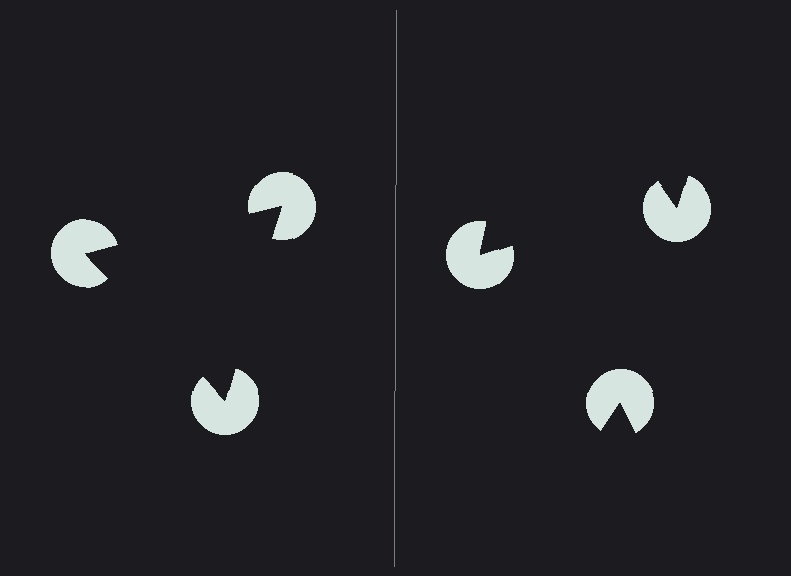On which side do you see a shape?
An illusory triangle appears on the left side. On the right side the wedge cuts are rotated, so no coherent shape forms.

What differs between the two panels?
The pac-man discs are positioned identically on both sides; only the wedge orientations differ. On the left they align to a triangle; on the right they are misaligned.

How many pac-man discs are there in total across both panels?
6 — 3 on each side.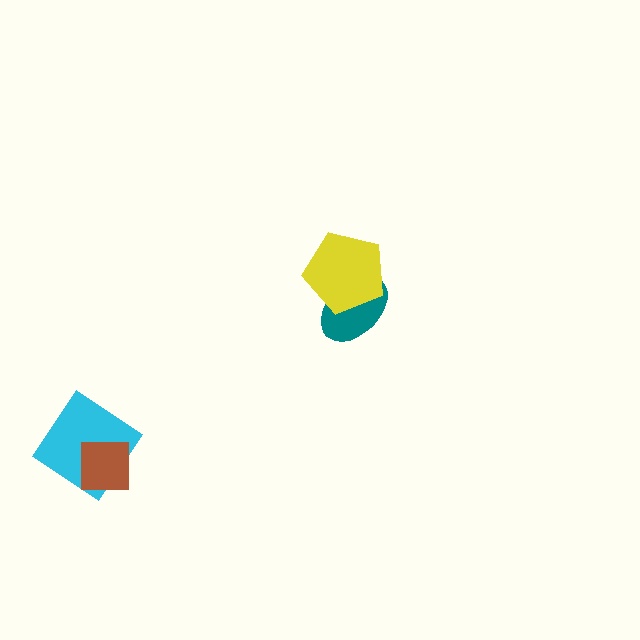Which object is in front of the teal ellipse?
The yellow pentagon is in front of the teal ellipse.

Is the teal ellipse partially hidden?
Yes, it is partially covered by another shape.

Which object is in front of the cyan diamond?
The brown square is in front of the cyan diamond.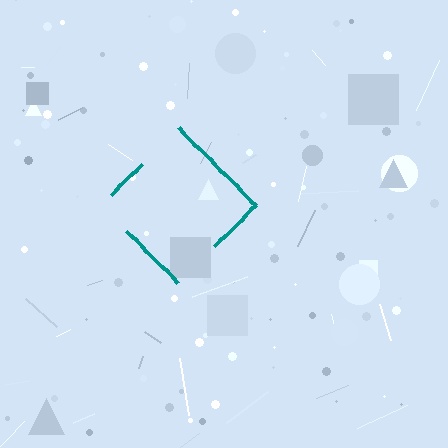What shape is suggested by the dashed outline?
The dashed outline suggests a diamond.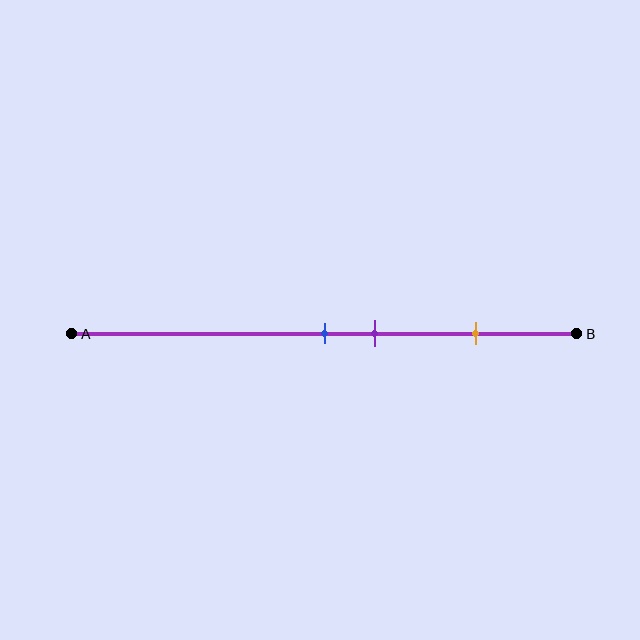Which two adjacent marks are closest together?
The blue and purple marks are the closest adjacent pair.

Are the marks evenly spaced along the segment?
No, the marks are not evenly spaced.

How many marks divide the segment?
There are 3 marks dividing the segment.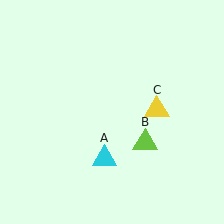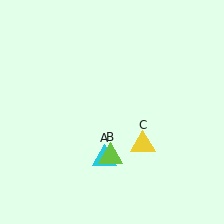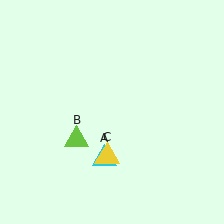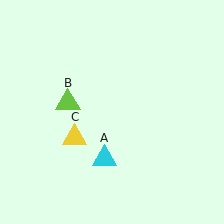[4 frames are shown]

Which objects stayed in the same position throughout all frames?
Cyan triangle (object A) remained stationary.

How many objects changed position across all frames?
2 objects changed position: lime triangle (object B), yellow triangle (object C).